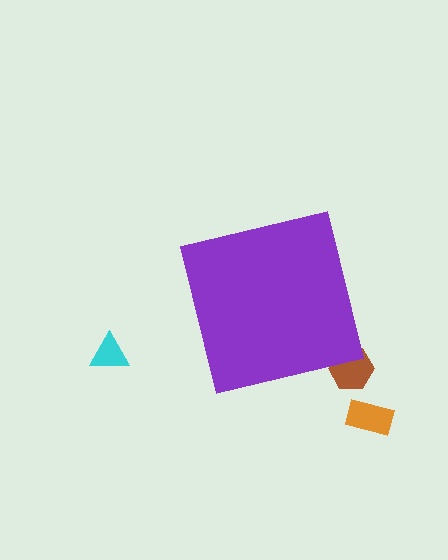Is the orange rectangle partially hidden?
No, the orange rectangle is fully visible.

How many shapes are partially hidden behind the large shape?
1 shape is partially hidden.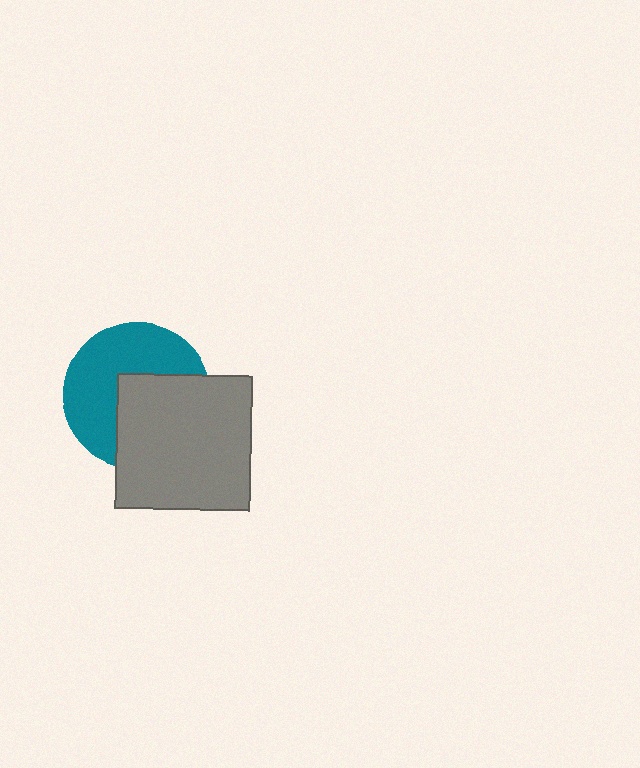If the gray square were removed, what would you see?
You would see the complete teal circle.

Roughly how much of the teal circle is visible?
About half of it is visible (roughly 55%).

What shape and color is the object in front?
The object in front is a gray square.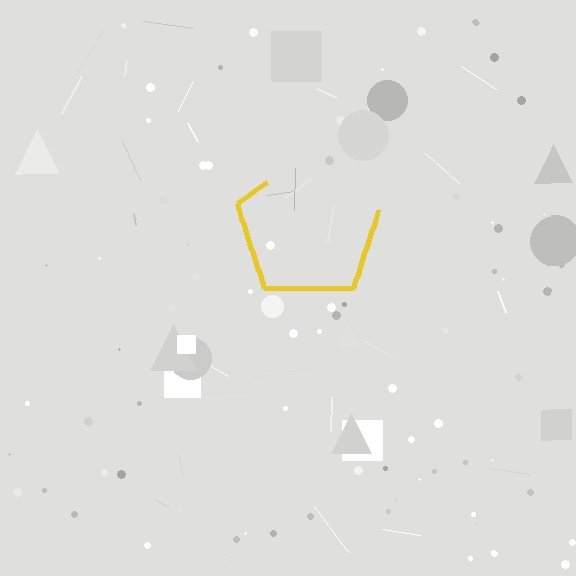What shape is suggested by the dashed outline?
The dashed outline suggests a pentagon.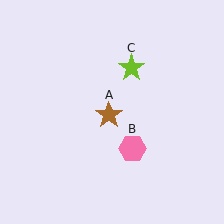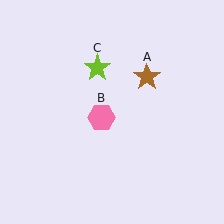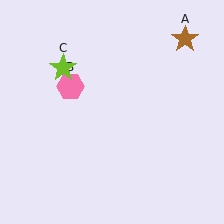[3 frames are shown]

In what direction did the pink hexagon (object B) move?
The pink hexagon (object B) moved up and to the left.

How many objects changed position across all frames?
3 objects changed position: brown star (object A), pink hexagon (object B), lime star (object C).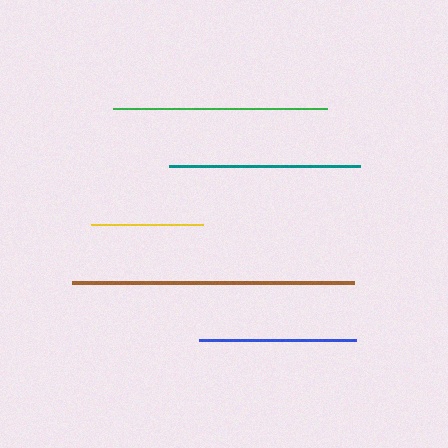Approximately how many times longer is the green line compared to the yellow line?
The green line is approximately 1.9 times the length of the yellow line.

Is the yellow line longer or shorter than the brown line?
The brown line is longer than the yellow line.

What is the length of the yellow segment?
The yellow segment is approximately 112 pixels long.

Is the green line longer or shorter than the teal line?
The green line is longer than the teal line.